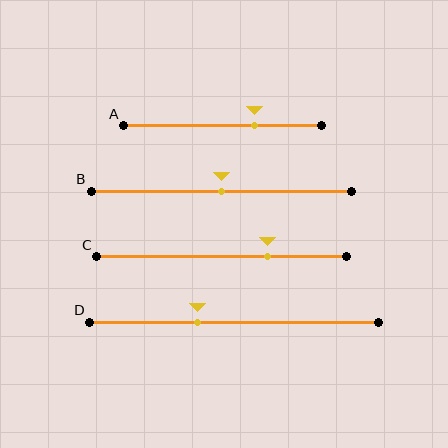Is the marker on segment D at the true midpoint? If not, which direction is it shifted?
No, the marker on segment D is shifted to the left by about 13% of the segment length.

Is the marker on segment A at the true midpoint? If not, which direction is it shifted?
No, the marker on segment A is shifted to the right by about 16% of the segment length.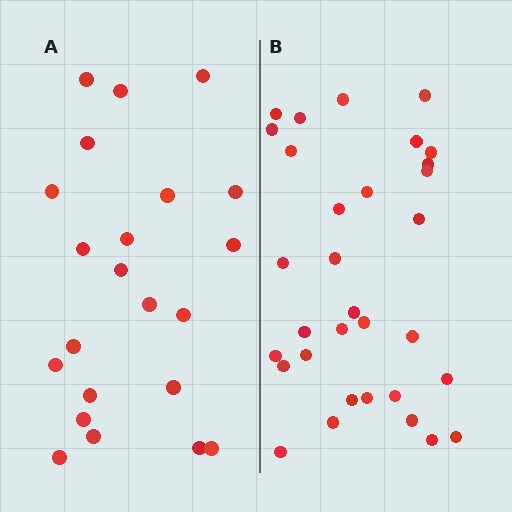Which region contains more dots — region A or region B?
Region B (the right region) has more dots.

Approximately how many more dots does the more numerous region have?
Region B has roughly 10 or so more dots than region A.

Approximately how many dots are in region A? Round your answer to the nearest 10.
About 20 dots. (The exact count is 22, which rounds to 20.)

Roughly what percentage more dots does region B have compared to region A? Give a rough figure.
About 45% more.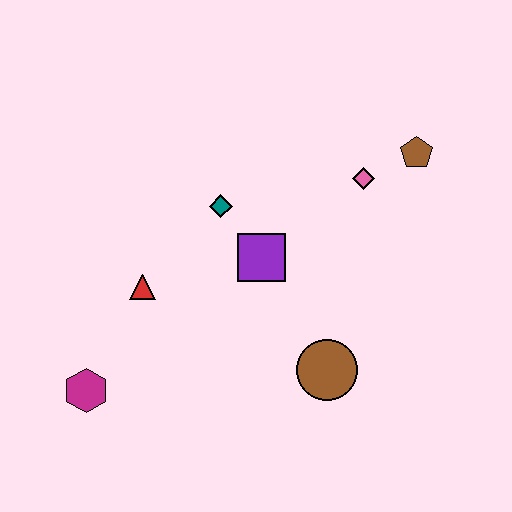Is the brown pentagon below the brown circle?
No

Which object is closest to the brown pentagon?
The pink diamond is closest to the brown pentagon.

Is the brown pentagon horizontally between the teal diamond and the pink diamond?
No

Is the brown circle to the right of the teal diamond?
Yes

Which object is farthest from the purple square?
The magenta hexagon is farthest from the purple square.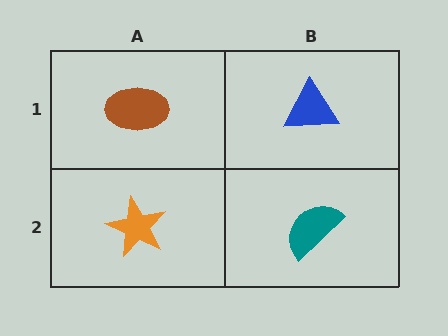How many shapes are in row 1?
2 shapes.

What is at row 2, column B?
A teal semicircle.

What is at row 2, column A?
An orange star.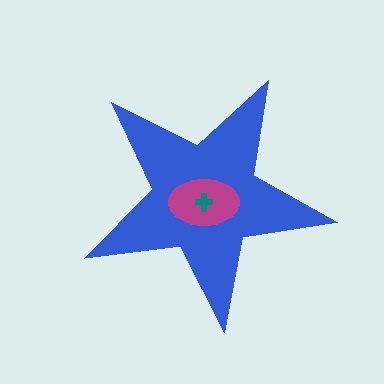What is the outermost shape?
The blue star.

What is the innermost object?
The teal cross.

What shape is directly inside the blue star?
The magenta ellipse.